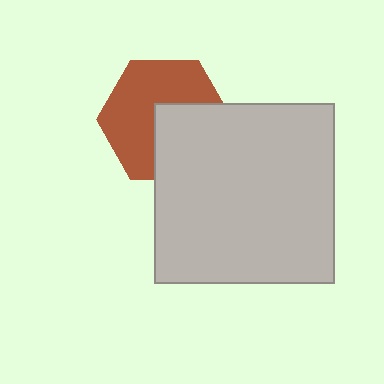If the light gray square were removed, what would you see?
You would see the complete brown hexagon.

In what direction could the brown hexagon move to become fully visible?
The brown hexagon could move toward the upper-left. That would shift it out from behind the light gray square entirely.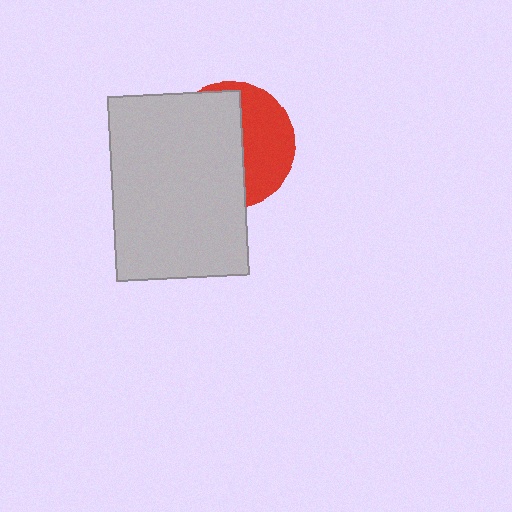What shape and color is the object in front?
The object in front is a light gray rectangle.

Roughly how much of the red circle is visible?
A small part of it is visible (roughly 40%).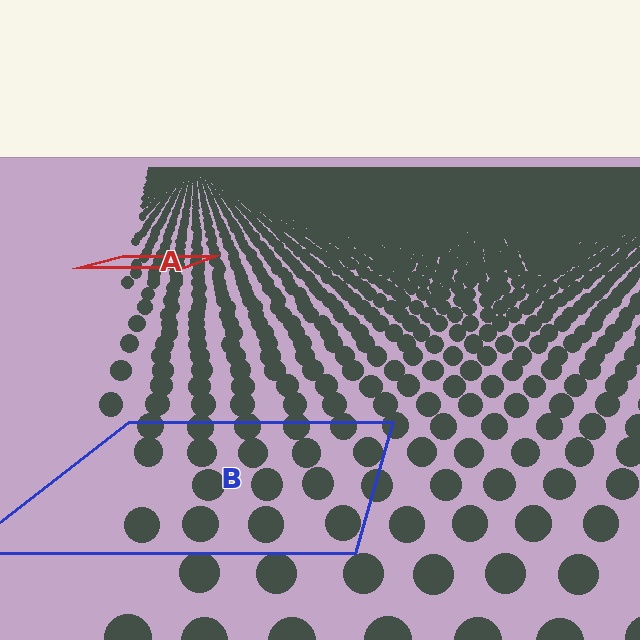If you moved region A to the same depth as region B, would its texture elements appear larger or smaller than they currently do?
They would appear larger. At a closer depth, the same texture elements are projected at a bigger on-screen size.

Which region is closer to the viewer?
Region B is closer. The texture elements there are larger and more spread out.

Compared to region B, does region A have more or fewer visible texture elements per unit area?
Region A has more texture elements per unit area — they are packed more densely because it is farther away.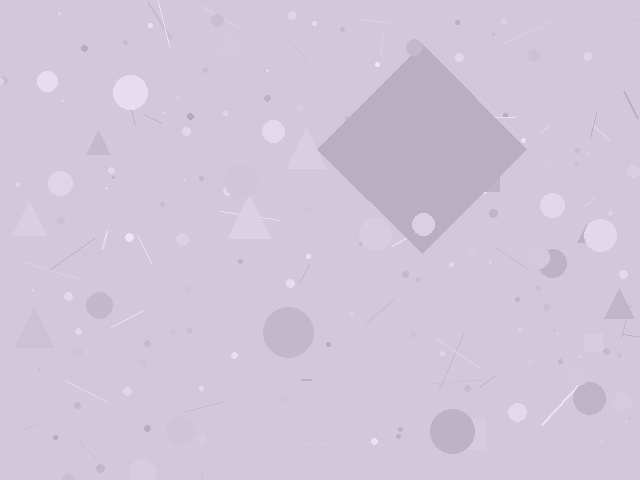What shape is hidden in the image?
A diamond is hidden in the image.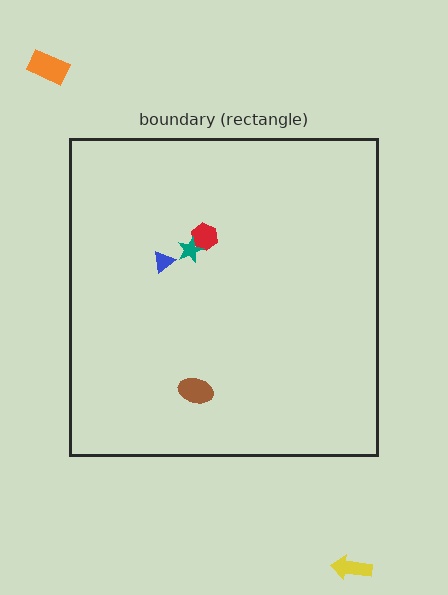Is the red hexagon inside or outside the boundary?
Inside.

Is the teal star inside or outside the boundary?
Inside.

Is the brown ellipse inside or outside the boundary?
Inside.